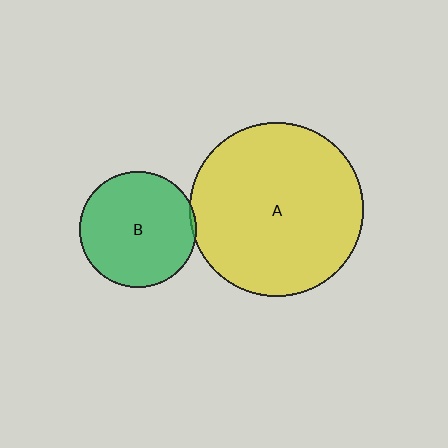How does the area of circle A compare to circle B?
Approximately 2.2 times.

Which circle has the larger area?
Circle A (yellow).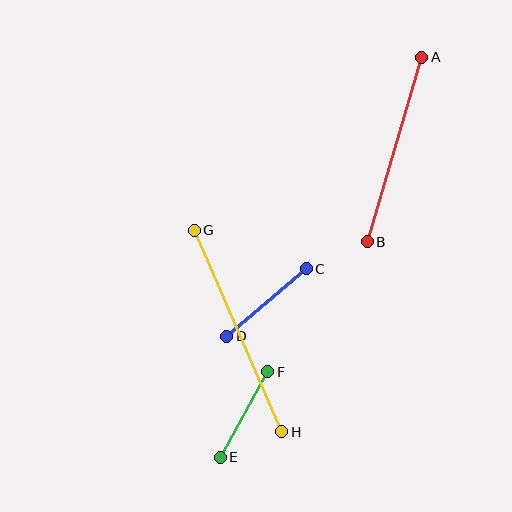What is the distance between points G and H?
The distance is approximately 219 pixels.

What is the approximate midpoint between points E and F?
The midpoint is at approximately (244, 414) pixels.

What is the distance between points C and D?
The distance is approximately 105 pixels.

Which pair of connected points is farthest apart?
Points G and H are farthest apart.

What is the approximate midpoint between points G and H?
The midpoint is at approximately (238, 331) pixels.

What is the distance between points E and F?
The distance is approximately 98 pixels.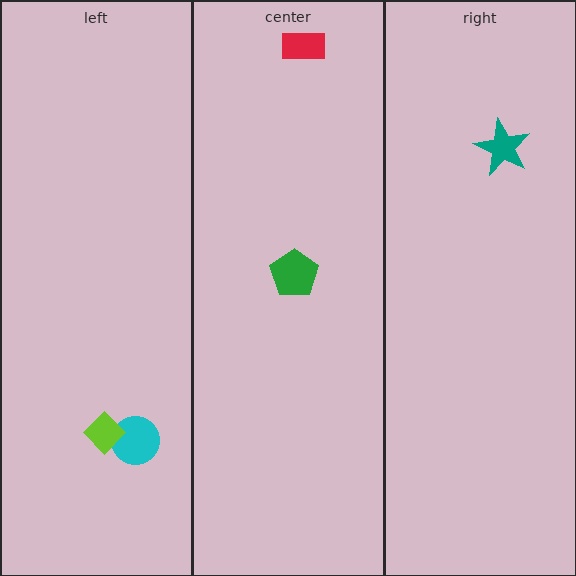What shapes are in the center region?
The green pentagon, the red rectangle.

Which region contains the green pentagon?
The center region.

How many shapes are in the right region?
1.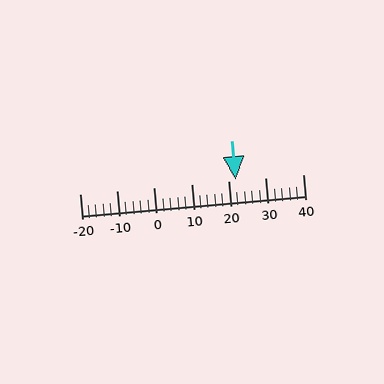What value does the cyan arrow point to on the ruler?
The cyan arrow points to approximately 22.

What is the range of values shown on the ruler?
The ruler shows values from -20 to 40.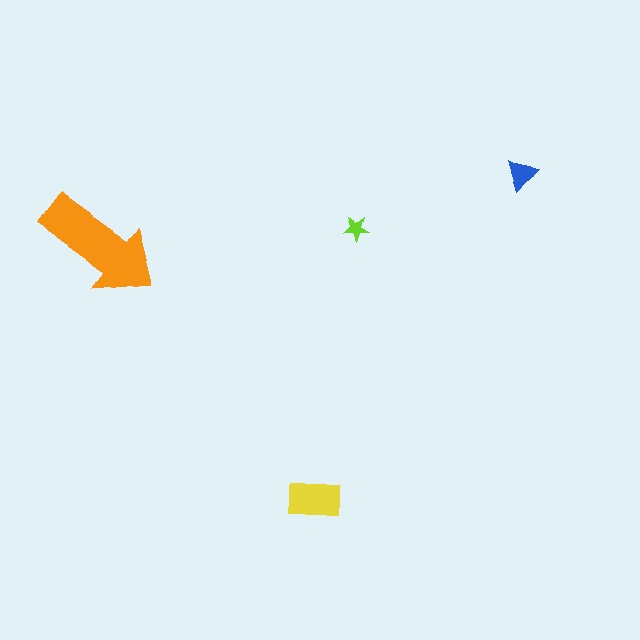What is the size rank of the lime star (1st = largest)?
4th.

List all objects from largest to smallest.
The orange arrow, the yellow rectangle, the blue triangle, the lime star.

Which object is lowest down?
The yellow rectangle is bottommost.